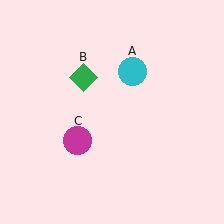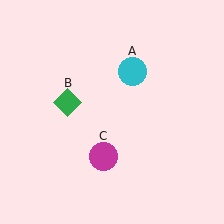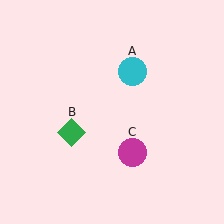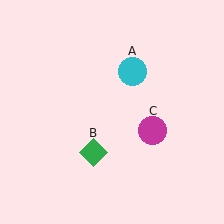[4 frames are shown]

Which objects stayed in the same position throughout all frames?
Cyan circle (object A) remained stationary.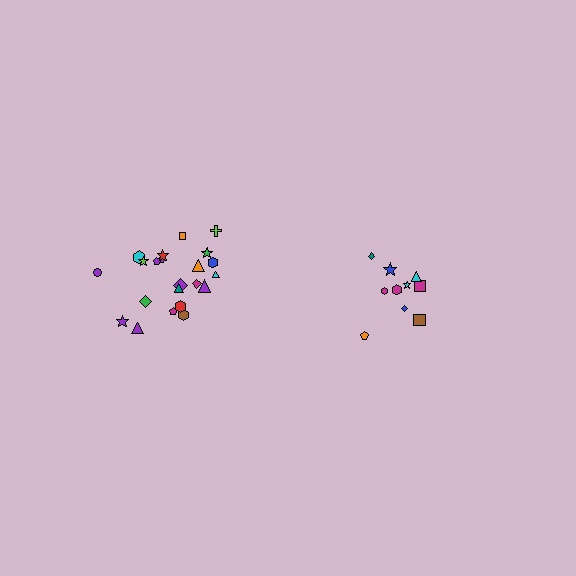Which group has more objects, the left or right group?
The left group.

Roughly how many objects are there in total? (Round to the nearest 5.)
Roughly 30 objects in total.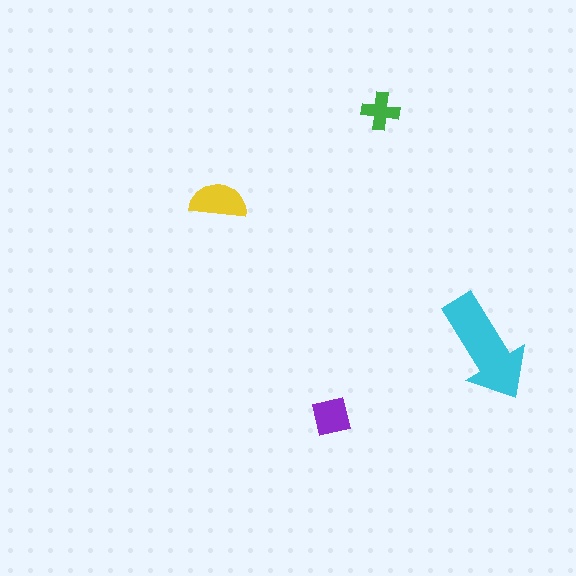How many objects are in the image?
There are 4 objects in the image.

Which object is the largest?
The cyan arrow.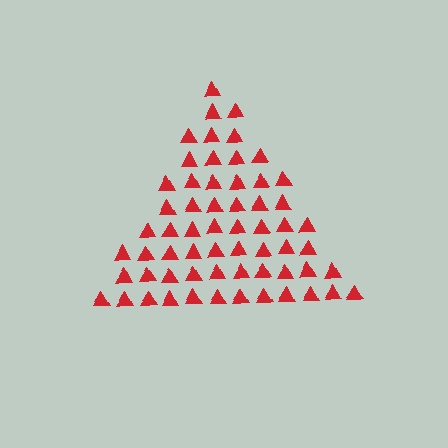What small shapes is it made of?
It is made of small triangles.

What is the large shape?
The large shape is a triangle.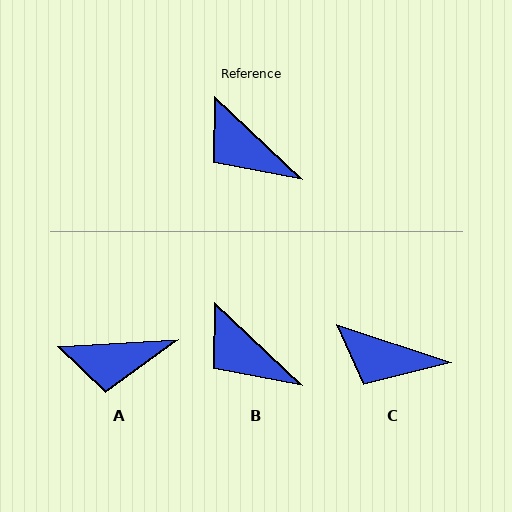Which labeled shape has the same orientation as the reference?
B.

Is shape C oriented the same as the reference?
No, it is off by about 25 degrees.